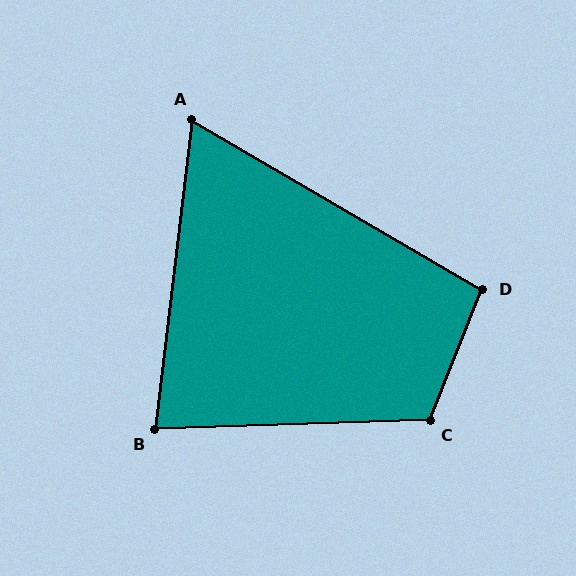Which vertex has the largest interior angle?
C, at approximately 114 degrees.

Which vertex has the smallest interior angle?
A, at approximately 66 degrees.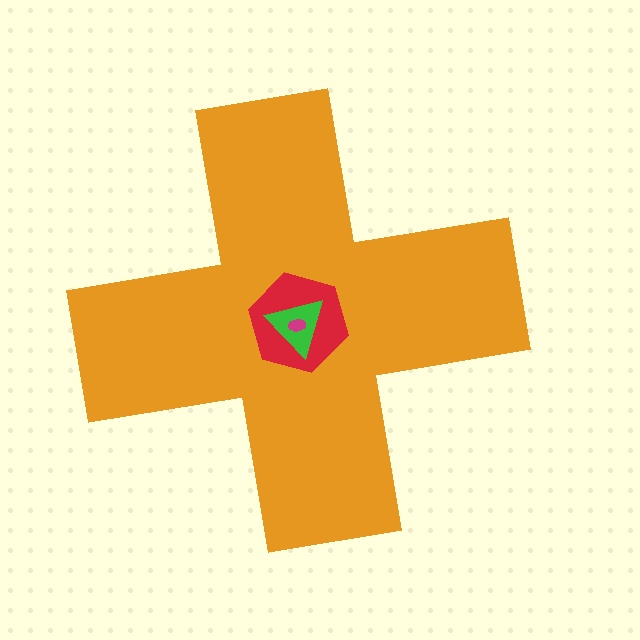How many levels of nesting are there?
4.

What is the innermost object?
The magenta ellipse.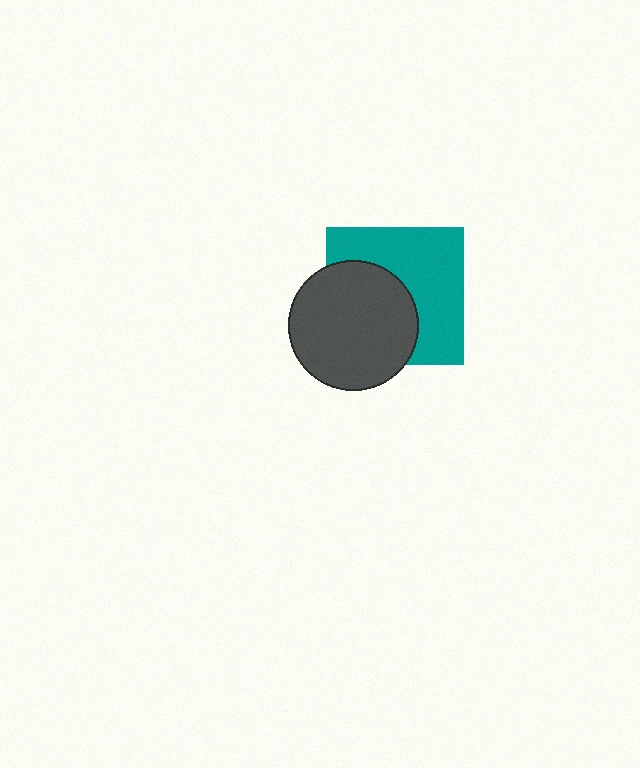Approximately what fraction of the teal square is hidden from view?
Roughly 46% of the teal square is hidden behind the dark gray circle.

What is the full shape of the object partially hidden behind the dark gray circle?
The partially hidden object is a teal square.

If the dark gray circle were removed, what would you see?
You would see the complete teal square.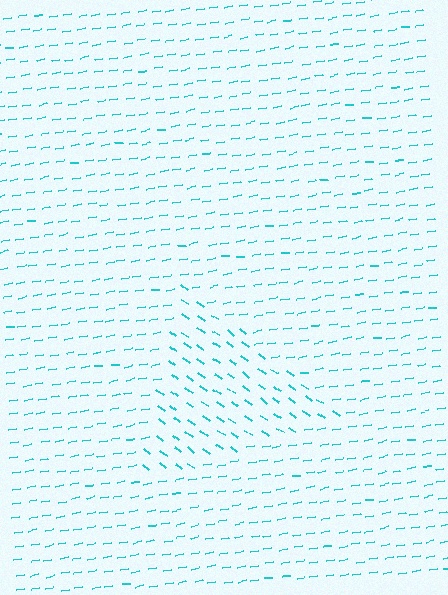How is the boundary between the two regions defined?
The boundary is defined purely by a change in line orientation (approximately 45 degrees difference). All lines are the same color and thickness.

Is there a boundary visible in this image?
Yes, there is a texture boundary formed by a change in line orientation.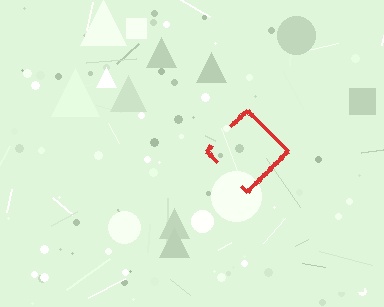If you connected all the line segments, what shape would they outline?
They would outline a diamond.